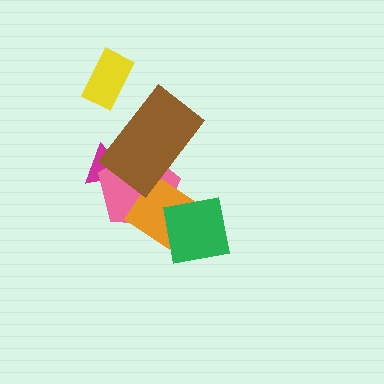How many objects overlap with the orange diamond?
3 objects overlap with the orange diamond.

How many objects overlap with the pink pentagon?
3 objects overlap with the pink pentagon.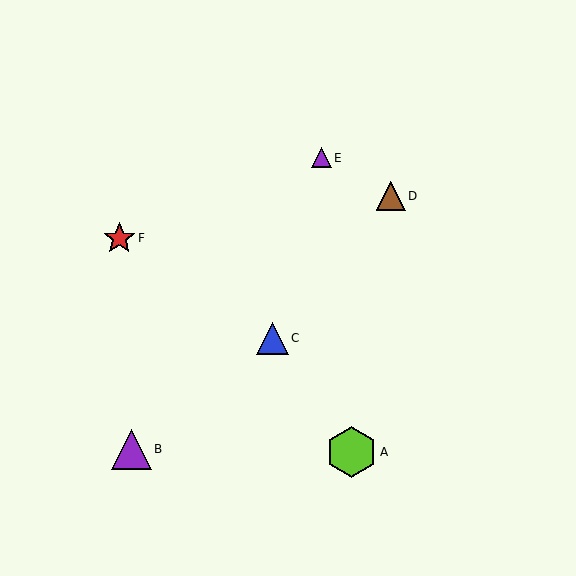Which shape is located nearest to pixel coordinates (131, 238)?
The red star (labeled F) at (119, 238) is nearest to that location.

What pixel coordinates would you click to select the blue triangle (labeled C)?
Click at (272, 338) to select the blue triangle C.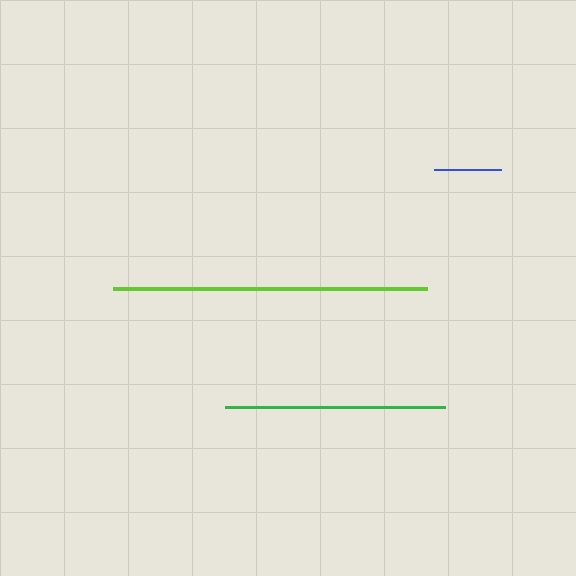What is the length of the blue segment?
The blue segment is approximately 67 pixels long.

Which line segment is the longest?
The lime line is the longest at approximately 315 pixels.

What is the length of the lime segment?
The lime segment is approximately 315 pixels long.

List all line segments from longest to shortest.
From longest to shortest: lime, green, blue.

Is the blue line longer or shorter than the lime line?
The lime line is longer than the blue line.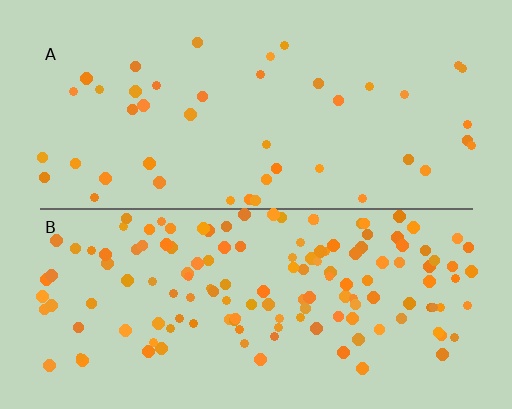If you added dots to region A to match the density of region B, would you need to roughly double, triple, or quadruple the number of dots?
Approximately triple.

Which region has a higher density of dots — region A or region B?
B (the bottom).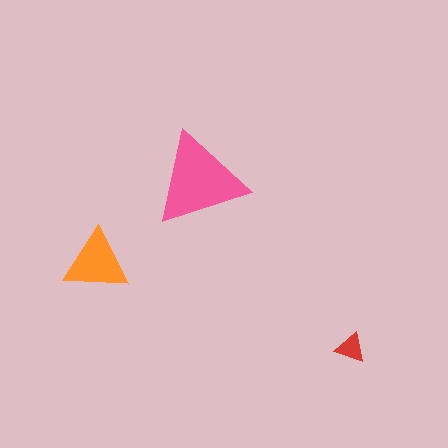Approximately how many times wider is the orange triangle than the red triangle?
About 2 times wider.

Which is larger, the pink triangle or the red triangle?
The pink one.